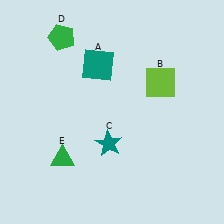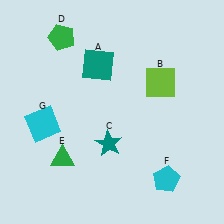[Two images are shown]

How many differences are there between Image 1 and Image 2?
There are 2 differences between the two images.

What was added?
A cyan pentagon (F), a cyan square (G) were added in Image 2.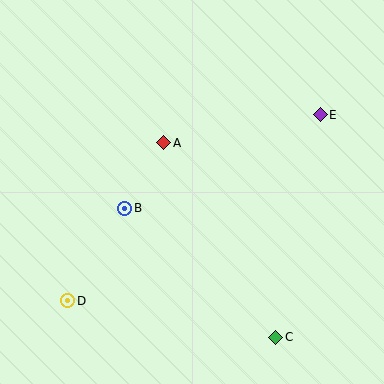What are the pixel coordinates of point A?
Point A is at (164, 143).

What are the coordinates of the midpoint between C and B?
The midpoint between C and B is at (200, 273).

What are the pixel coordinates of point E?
Point E is at (320, 115).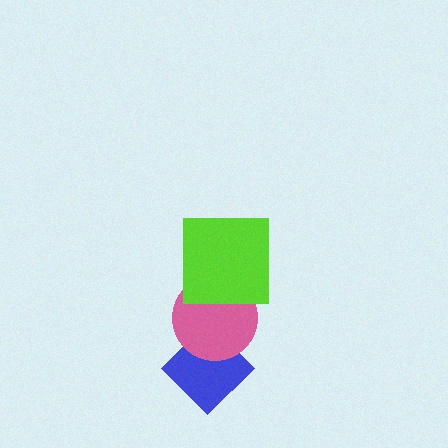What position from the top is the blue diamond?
The blue diamond is 3rd from the top.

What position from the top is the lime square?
The lime square is 1st from the top.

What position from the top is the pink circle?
The pink circle is 2nd from the top.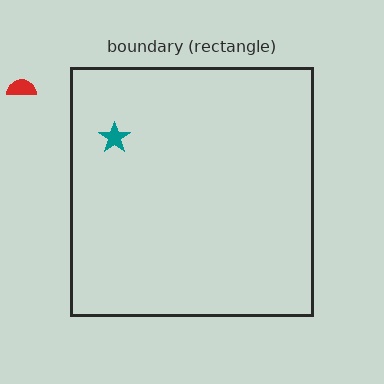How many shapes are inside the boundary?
1 inside, 1 outside.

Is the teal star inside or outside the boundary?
Inside.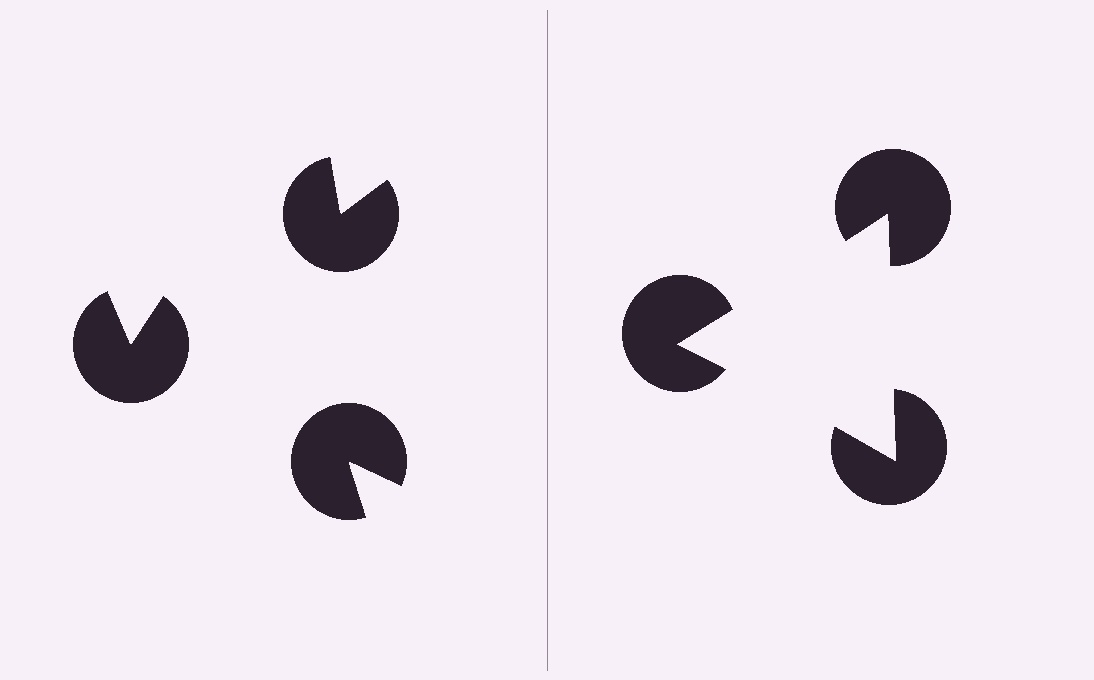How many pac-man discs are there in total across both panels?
6 — 3 on each side.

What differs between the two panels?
The pac-man discs are positioned identically on both sides; only the wedge orientations differ. On the right they align to a triangle; on the left they are misaligned.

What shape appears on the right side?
An illusory triangle.